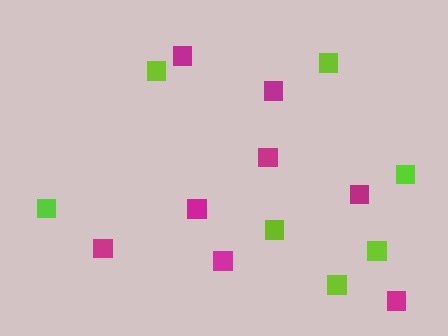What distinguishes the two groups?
There are 2 groups: one group of lime squares (7) and one group of magenta squares (8).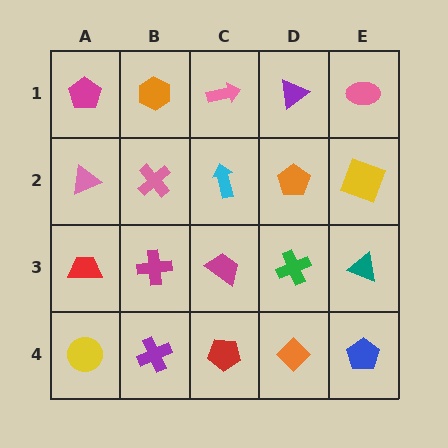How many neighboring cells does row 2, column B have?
4.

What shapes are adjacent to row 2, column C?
A pink arrow (row 1, column C), a magenta trapezoid (row 3, column C), a pink cross (row 2, column B), an orange pentagon (row 2, column D).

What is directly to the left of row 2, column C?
A pink cross.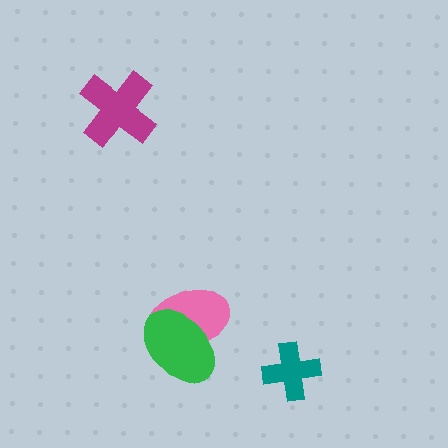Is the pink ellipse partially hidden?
Yes, it is partially covered by another shape.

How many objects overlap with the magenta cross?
0 objects overlap with the magenta cross.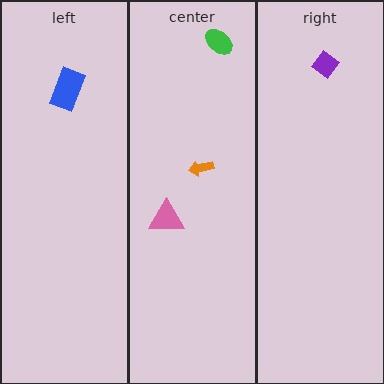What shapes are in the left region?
The blue rectangle.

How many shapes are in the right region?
1.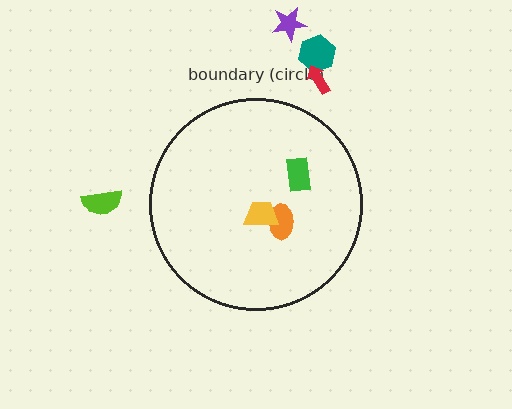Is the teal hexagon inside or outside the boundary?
Outside.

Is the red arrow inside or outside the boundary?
Outside.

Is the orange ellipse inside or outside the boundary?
Inside.